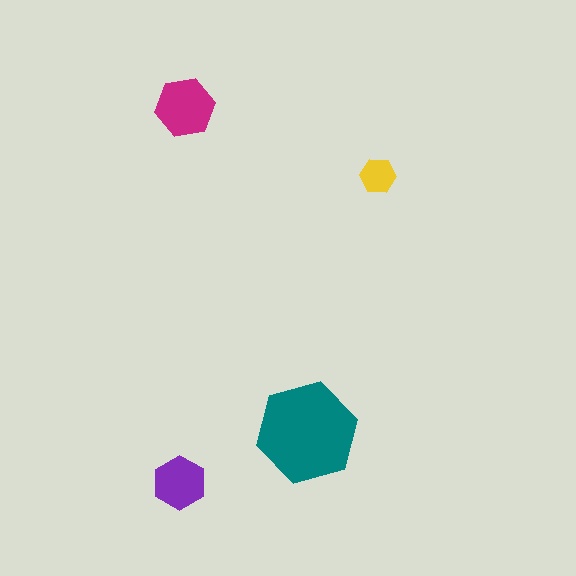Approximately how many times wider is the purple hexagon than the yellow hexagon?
About 1.5 times wider.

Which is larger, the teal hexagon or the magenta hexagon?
The teal one.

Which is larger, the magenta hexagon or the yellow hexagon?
The magenta one.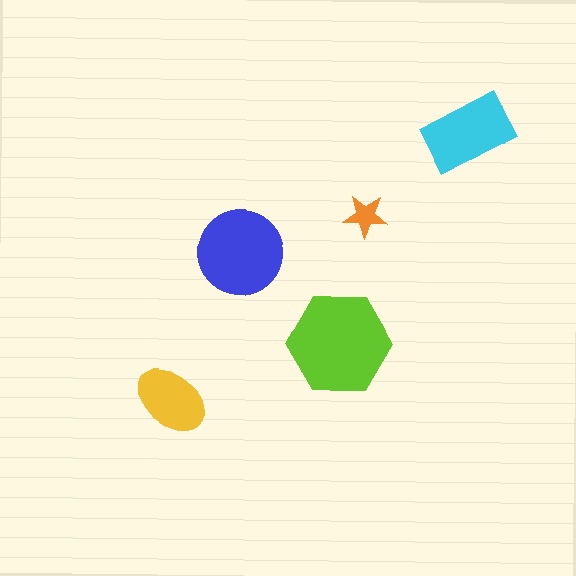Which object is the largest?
The lime hexagon.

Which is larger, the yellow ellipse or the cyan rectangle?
The cyan rectangle.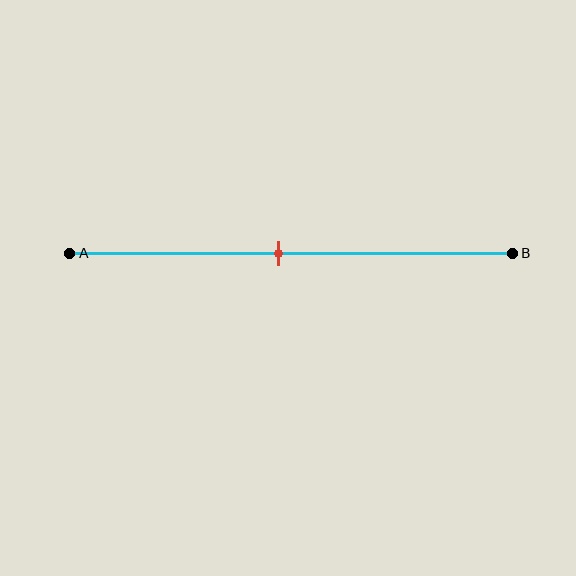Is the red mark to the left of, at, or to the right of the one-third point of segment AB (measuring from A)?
The red mark is to the right of the one-third point of segment AB.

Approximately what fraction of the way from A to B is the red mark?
The red mark is approximately 45% of the way from A to B.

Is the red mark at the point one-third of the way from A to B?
No, the mark is at about 45% from A, not at the 33% one-third point.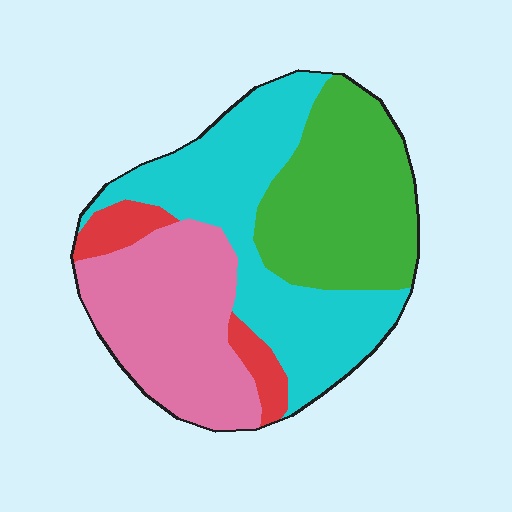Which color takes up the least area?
Red, at roughly 10%.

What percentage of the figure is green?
Green covers 29% of the figure.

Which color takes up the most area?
Cyan, at roughly 35%.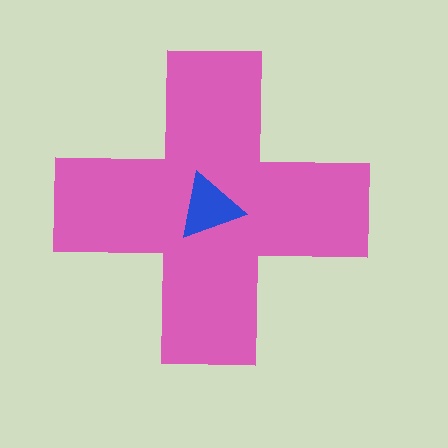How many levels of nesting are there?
2.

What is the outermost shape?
The pink cross.